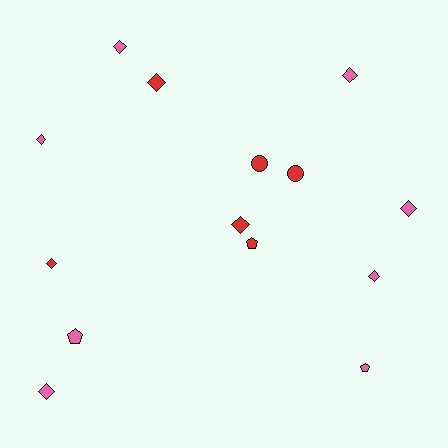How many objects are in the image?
There are 14 objects.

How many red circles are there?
There are 2 red circles.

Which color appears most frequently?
Pink, with 8 objects.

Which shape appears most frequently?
Diamond, with 9 objects.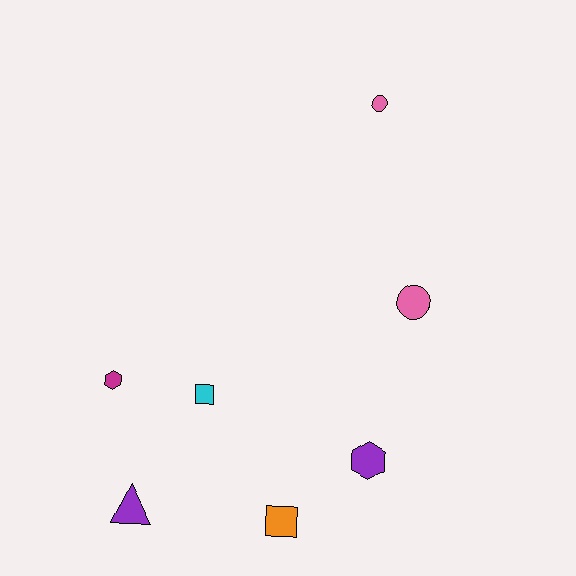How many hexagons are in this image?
There are 2 hexagons.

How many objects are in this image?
There are 7 objects.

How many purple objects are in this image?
There are 2 purple objects.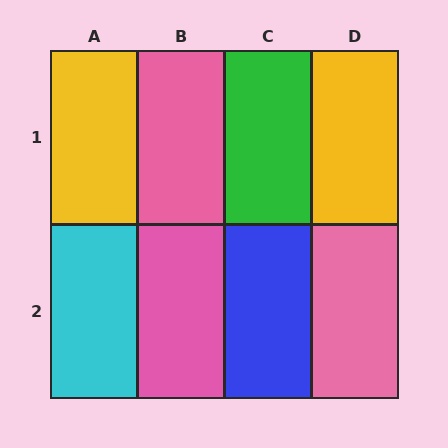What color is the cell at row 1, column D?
Yellow.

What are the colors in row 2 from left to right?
Cyan, pink, blue, pink.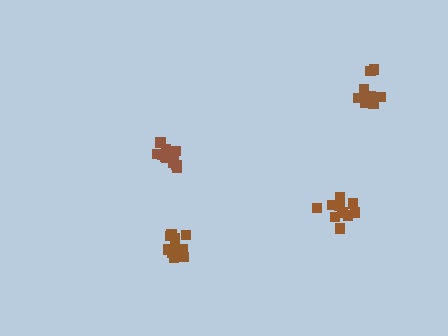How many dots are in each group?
Group 1: 13 dots, Group 2: 11 dots, Group 3: 12 dots, Group 4: 11 dots (47 total).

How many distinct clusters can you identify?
There are 4 distinct clusters.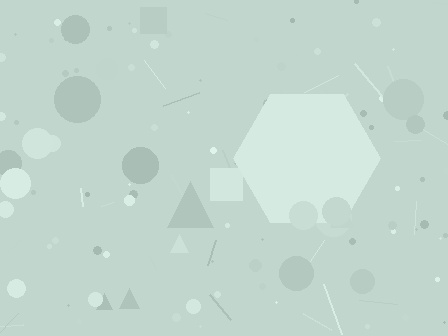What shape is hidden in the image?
A hexagon is hidden in the image.